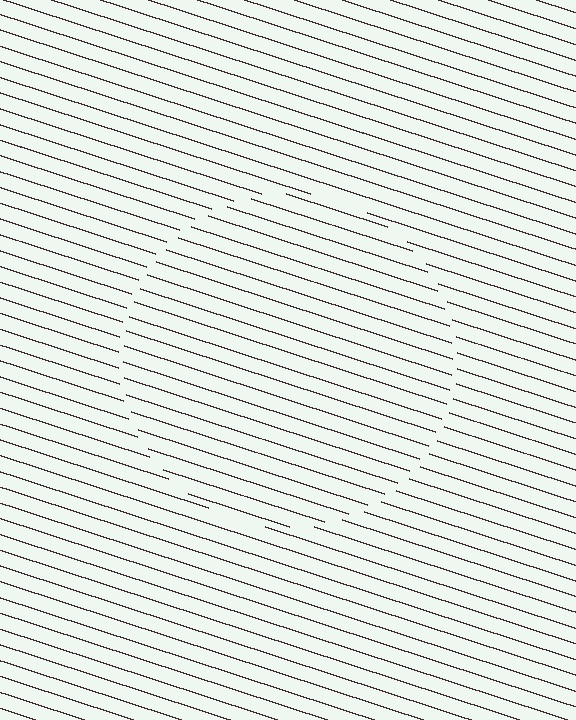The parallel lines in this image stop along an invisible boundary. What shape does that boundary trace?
An illusory circle. The interior of the shape contains the same grating, shifted by half a period — the contour is defined by the phase discontinuity where line-ends from the inner and outer gratings abut.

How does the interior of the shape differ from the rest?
The interior of the shape contains the same grating, shifted by half a period — the contour is defined by the phase discontinuity where line-ends from the inner and outer gratings abut.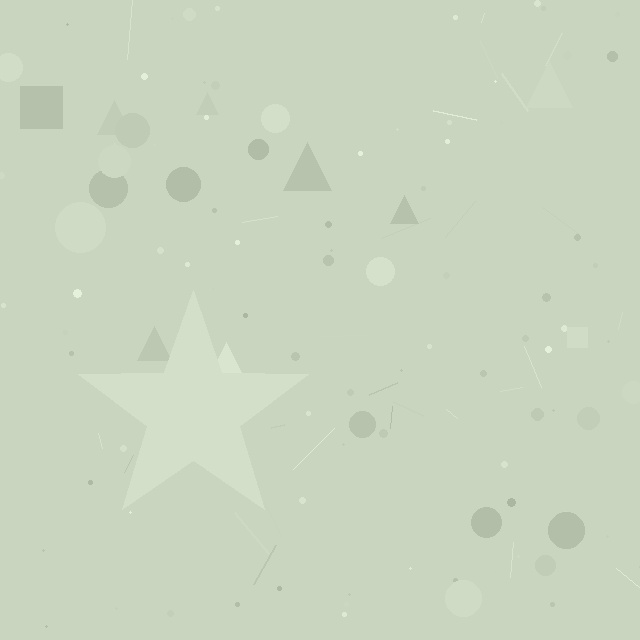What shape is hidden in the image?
A star is hidden in the image.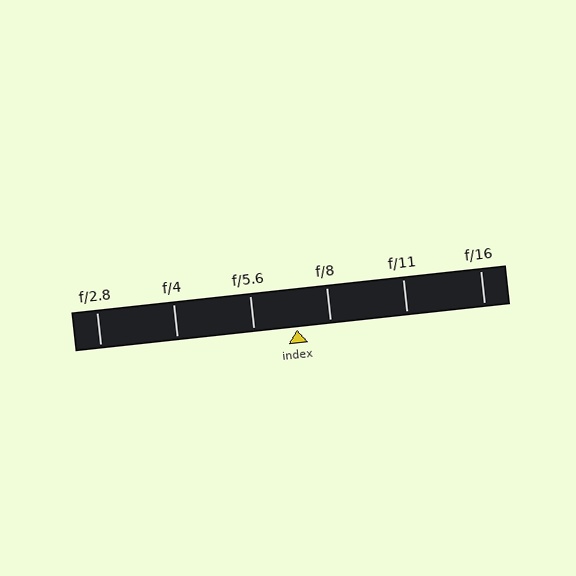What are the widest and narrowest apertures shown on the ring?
The widest aperture shown is f/2.8 and the narrowest is f/16.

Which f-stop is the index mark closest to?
The index mark is closest to f/8.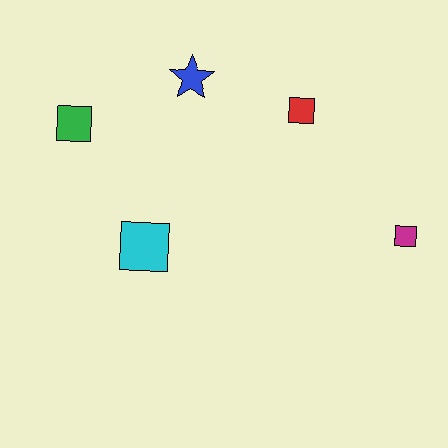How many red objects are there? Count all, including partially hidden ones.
There is 1 red object.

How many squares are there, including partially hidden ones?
There are 4 squares.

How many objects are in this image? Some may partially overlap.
There are 5 objects.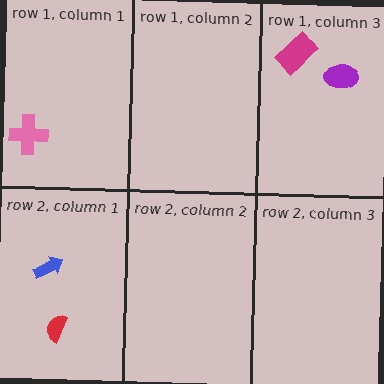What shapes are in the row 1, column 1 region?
The pink cross.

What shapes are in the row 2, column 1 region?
The blue arrow, the red semicircle.